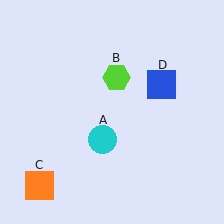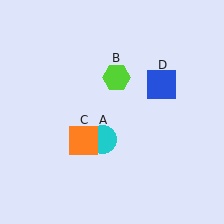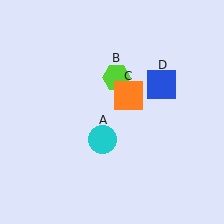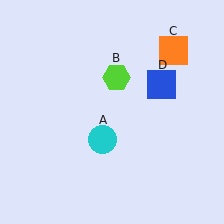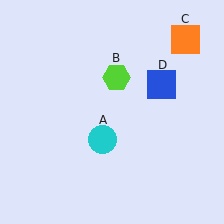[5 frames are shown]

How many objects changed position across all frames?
1 object changed position: orange square (object C).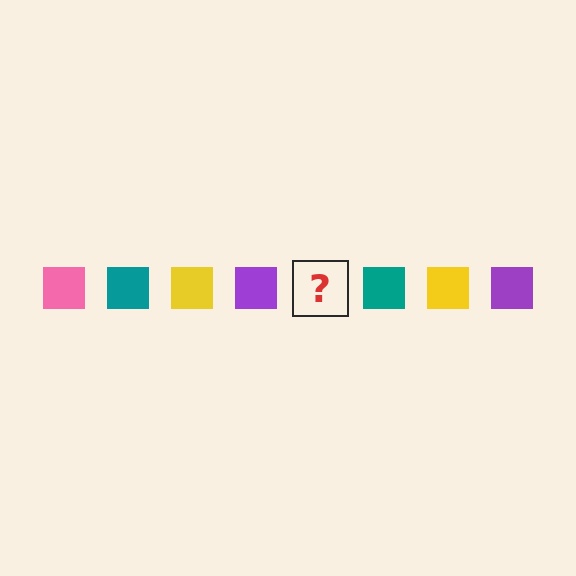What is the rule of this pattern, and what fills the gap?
The rule is that the pattern cycles through pink, teal, yellow, purple squares. The gap should be filled with a pink square.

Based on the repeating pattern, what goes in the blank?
The blank should be a pink square.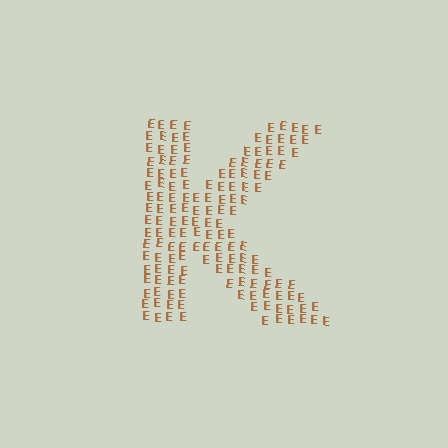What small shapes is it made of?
It is made of small letter E's.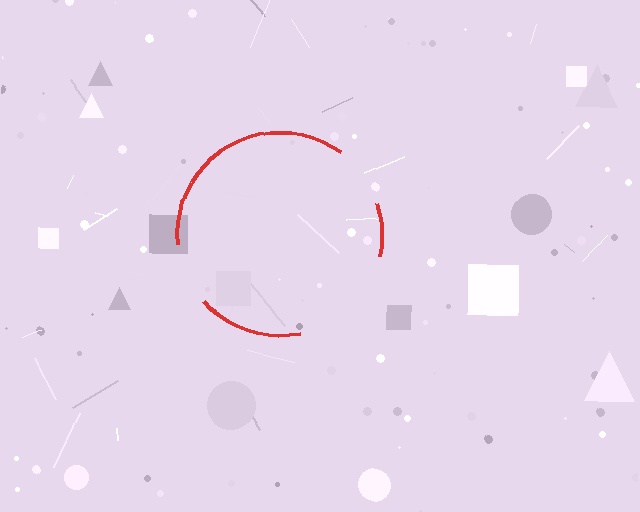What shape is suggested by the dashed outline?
The dashed outline suggests a circle.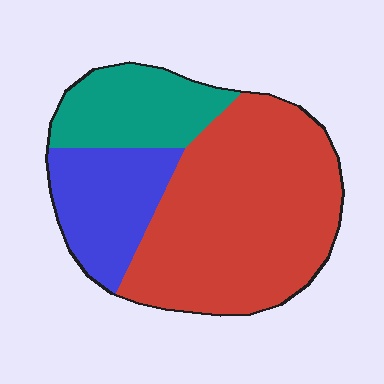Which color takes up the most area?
Red, at roughly 60%.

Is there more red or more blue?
Red.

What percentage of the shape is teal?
Teal takes up about one fifth (1/5) of the shape.